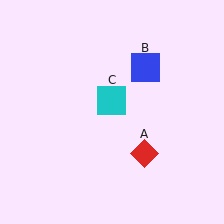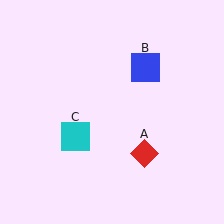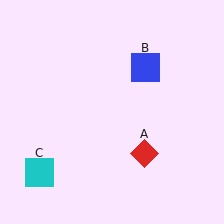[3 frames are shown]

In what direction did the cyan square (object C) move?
The cyan square (object C) moved down and to the left.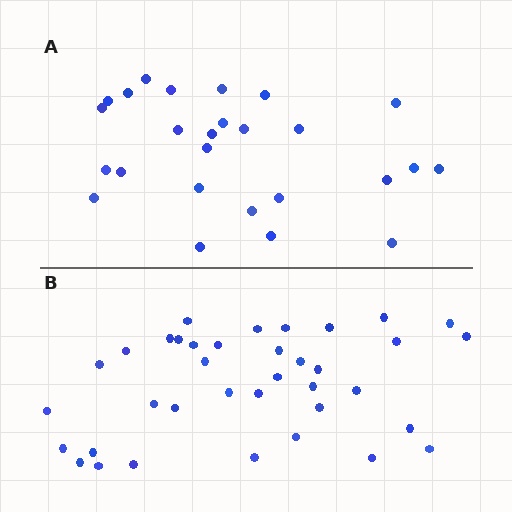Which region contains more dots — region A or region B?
Region B (the bottom region) has more dots.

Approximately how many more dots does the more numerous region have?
Region B has roughly 12 or so more dots than region A.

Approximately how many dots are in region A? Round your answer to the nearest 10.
About 30 dots. (The exact count is 26, which rounds to 30.)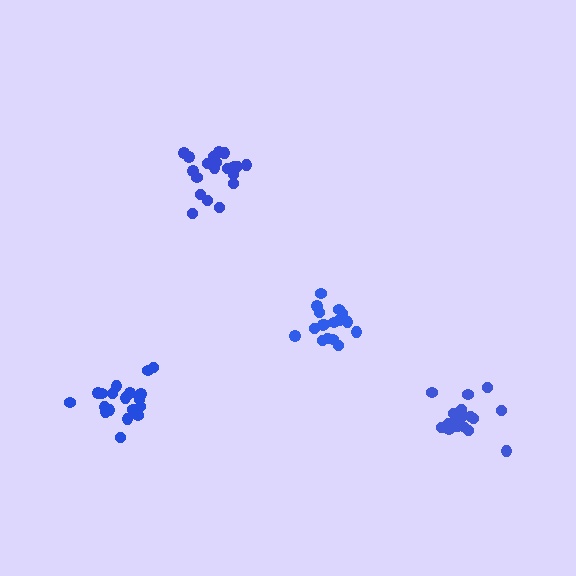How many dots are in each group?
Group 1: 20 dots, Group 2: 19 dots, Group 3: 17 dots, Group 4: 19 dots (75 total).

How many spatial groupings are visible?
There are 4 spatial groupings.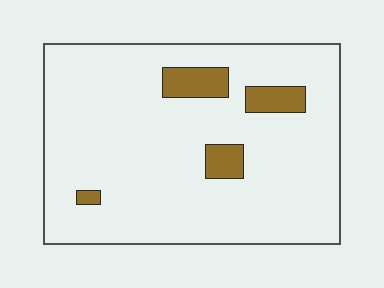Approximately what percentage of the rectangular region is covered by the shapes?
Approximately 10%.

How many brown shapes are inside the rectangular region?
4.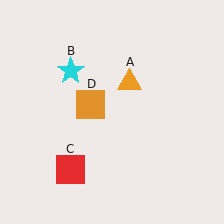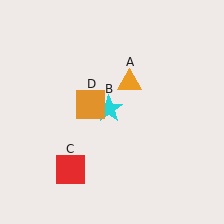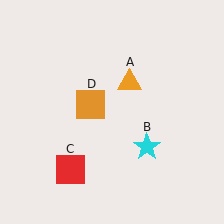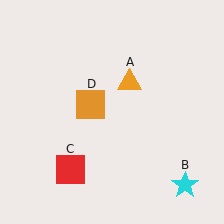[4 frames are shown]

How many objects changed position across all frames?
1 object changed position: cyan star (object B).